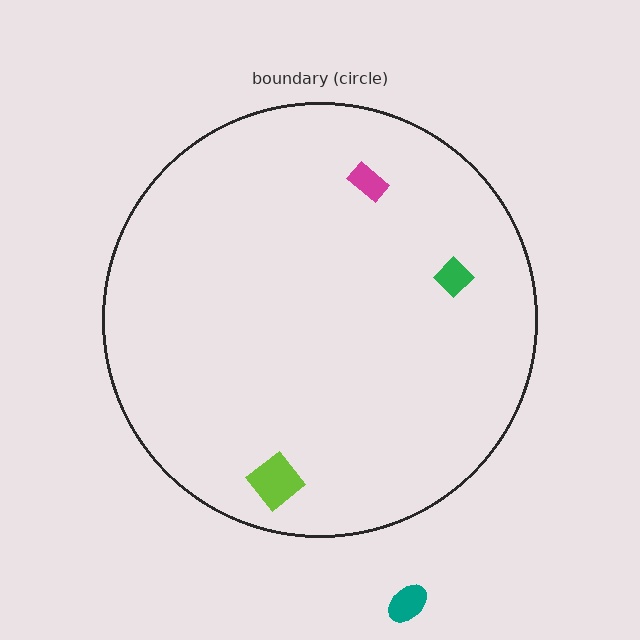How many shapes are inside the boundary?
3 inside, 1 outside.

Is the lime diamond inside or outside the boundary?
Inside.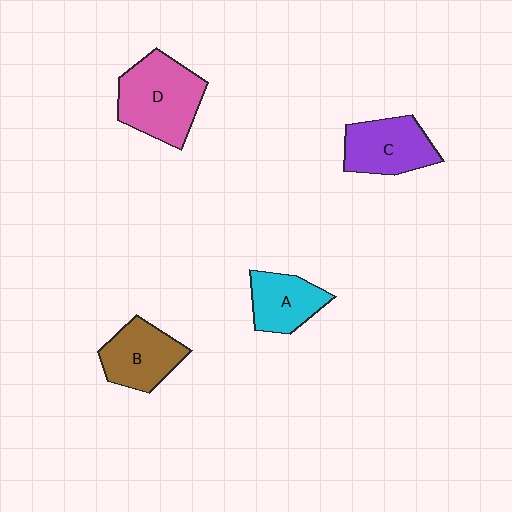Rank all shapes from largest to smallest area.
From largest to smallest: D (pink), C (purple), B (brown), A (cyan).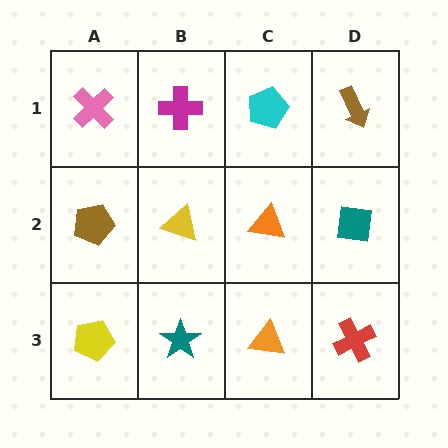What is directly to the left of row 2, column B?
A brown pentagon.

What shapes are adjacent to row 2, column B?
A magenta cross (row 1, column B), a teal star (row 3, column B), a brown pentagon (row 2, column A), an orange triangle (row 2, column C).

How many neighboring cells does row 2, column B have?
4.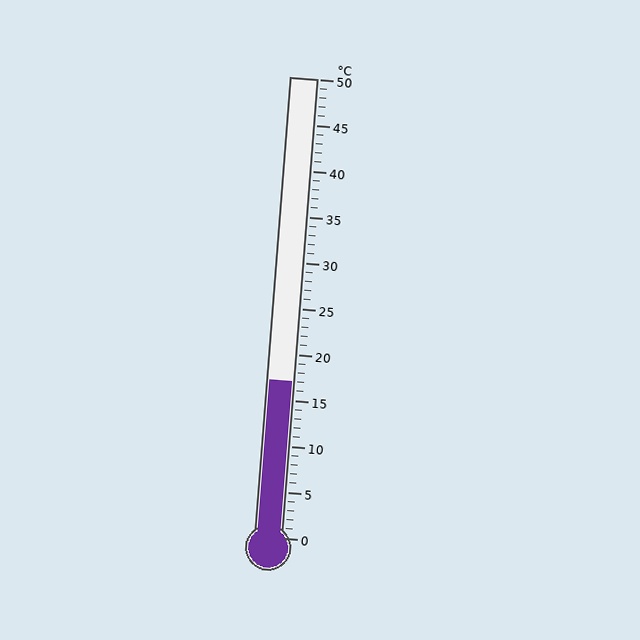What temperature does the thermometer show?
The thermometer shows approximately 17°C.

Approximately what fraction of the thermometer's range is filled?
The thermometer is filled to approximately 35% of its range.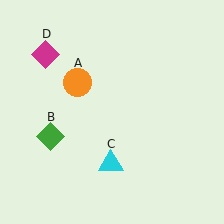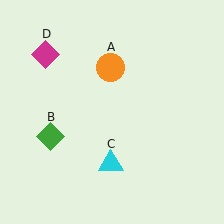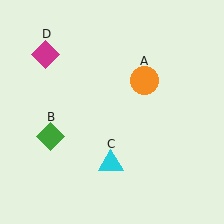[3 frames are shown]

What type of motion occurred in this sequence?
The orange circle (object A) rotated clockwise around the center of the scene.